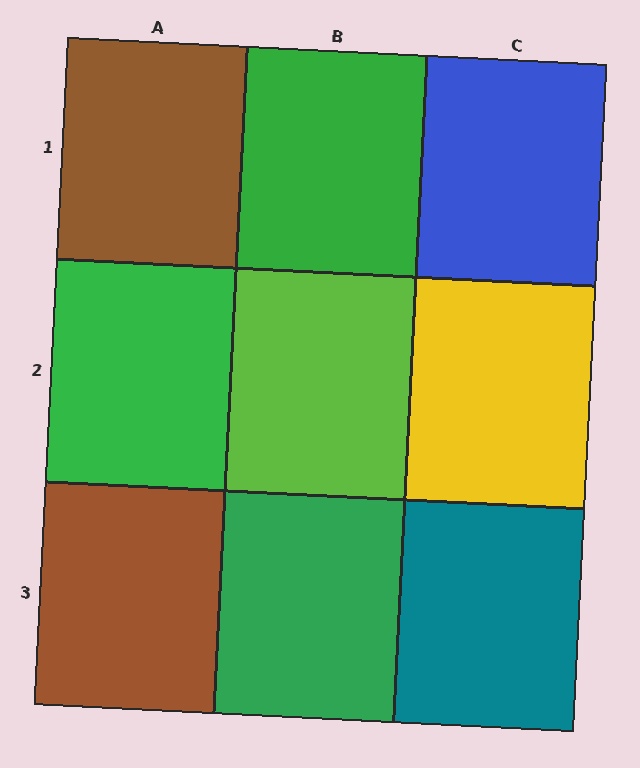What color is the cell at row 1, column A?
Brown.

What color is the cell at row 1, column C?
Blue.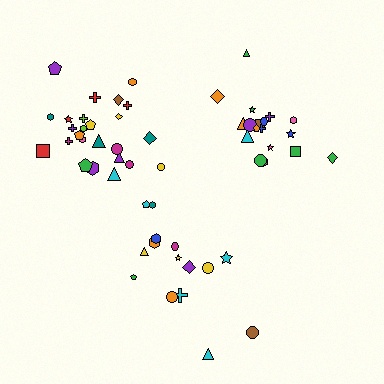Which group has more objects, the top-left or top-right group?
The top-left group.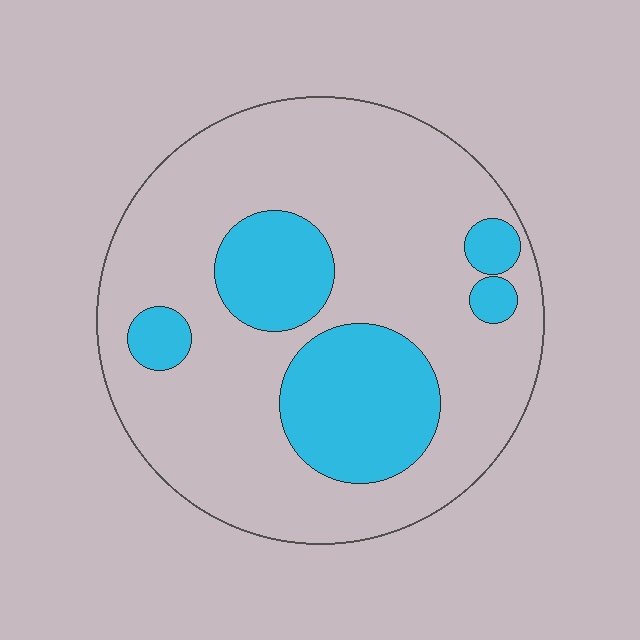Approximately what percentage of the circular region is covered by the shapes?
Approximately 25%.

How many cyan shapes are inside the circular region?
5.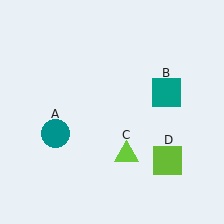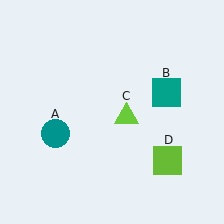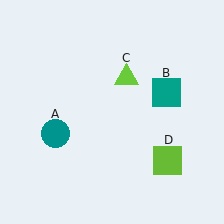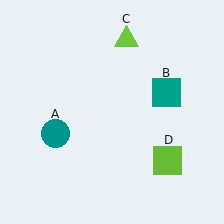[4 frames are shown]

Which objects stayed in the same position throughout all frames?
Teal circle (object A) and teal square (object B) and lime square (object D) remained stationary.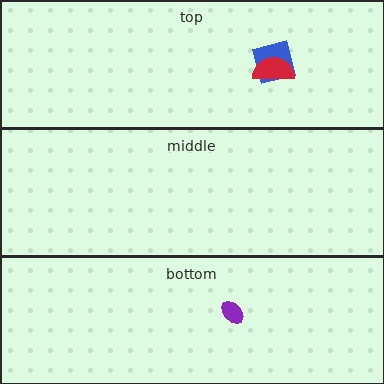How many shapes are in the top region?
2.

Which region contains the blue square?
The top region.